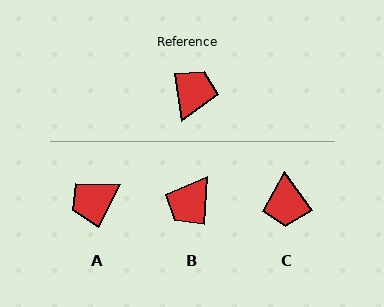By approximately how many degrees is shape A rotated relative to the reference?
Approximately 142 degrees counter-clockwise.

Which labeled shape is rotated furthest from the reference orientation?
B, about 168 degrees away.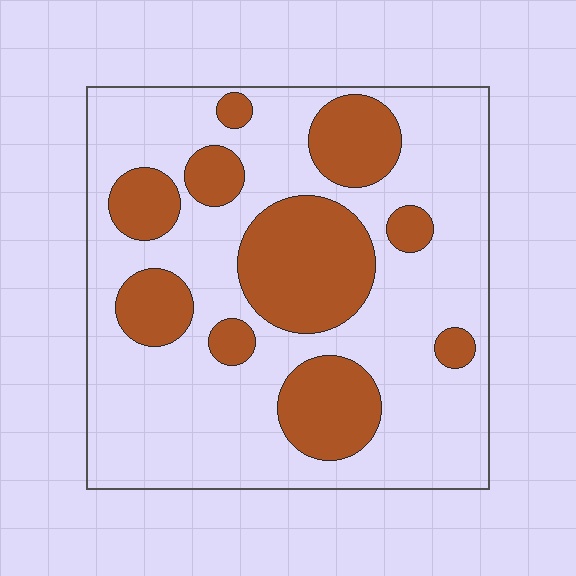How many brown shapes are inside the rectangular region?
10.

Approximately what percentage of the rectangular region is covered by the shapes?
Approximately 30%.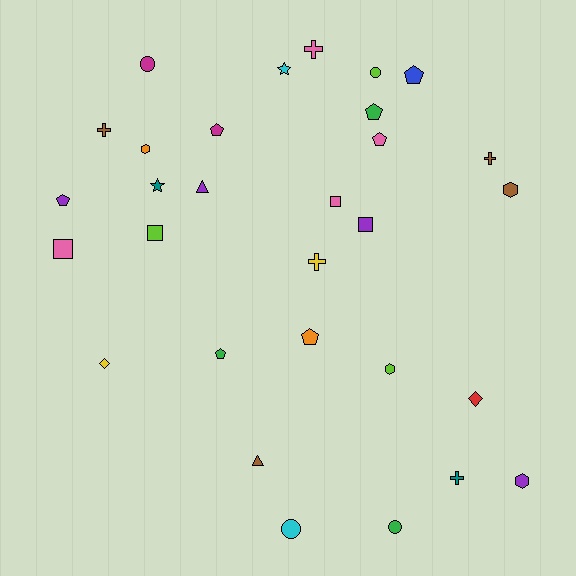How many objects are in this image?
There are 30 objects.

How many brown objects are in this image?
There are 4 brown objects.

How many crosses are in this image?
There are 5 crosses.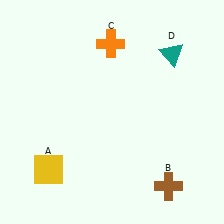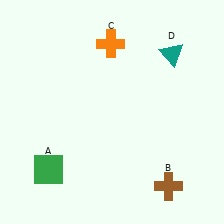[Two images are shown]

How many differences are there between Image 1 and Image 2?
There is 1 difference between the two images.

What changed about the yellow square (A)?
In Image 1, A is yellow. In Image 2, it changed to green.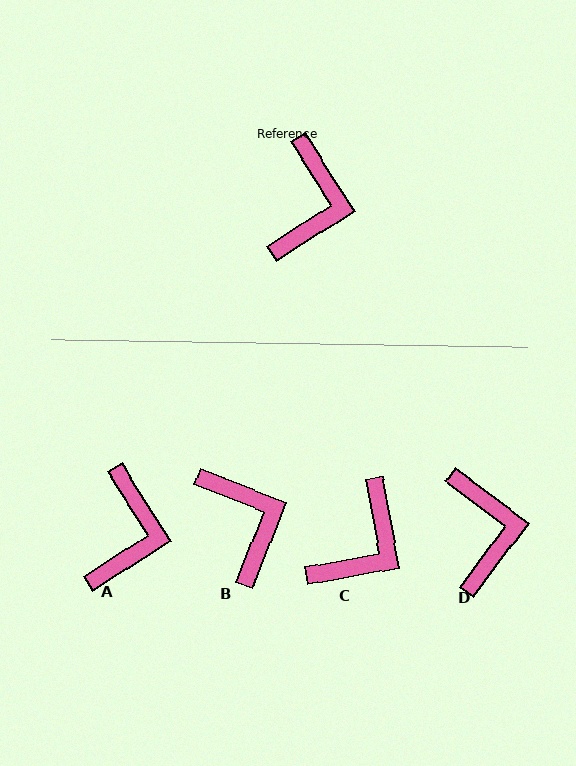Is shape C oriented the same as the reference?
No, it is off by about 22 degrees.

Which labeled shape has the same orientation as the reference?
A.